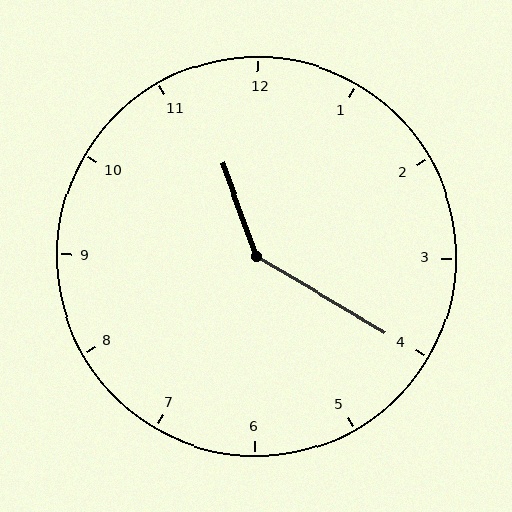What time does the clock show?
11:20.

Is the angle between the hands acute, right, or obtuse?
It is obtuse.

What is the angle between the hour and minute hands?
Approximately 140 degrees.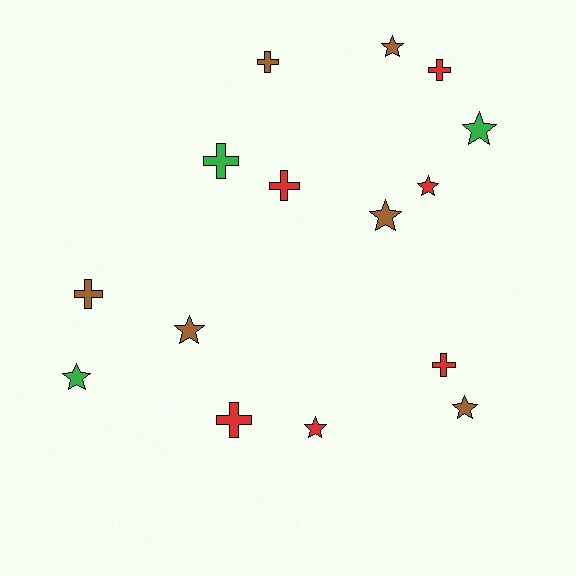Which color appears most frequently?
Red, with 6 objects.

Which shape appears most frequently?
Star, with 8 objects.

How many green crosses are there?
There is 1 green cross.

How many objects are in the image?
There are 15 objects.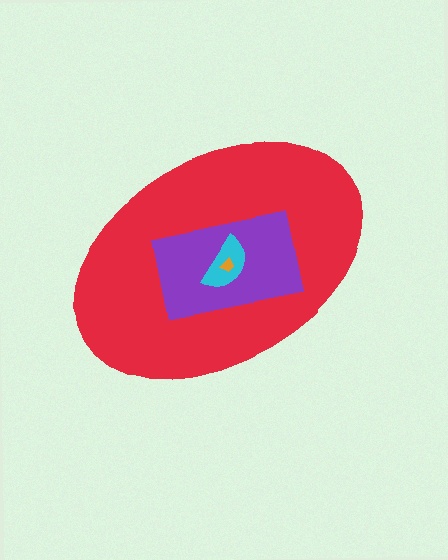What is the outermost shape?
The red ellipse.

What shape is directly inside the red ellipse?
The purple rectangle.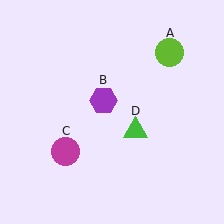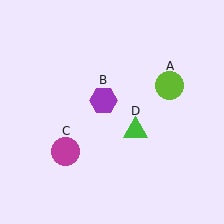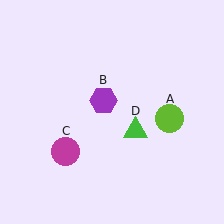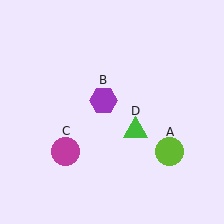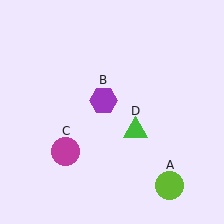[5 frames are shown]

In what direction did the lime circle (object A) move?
The lime circle (object A) moved down.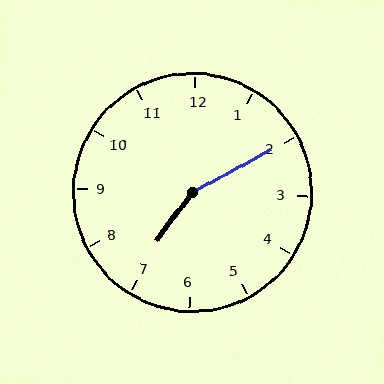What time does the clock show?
7:10.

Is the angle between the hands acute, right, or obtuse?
It is obtuse.